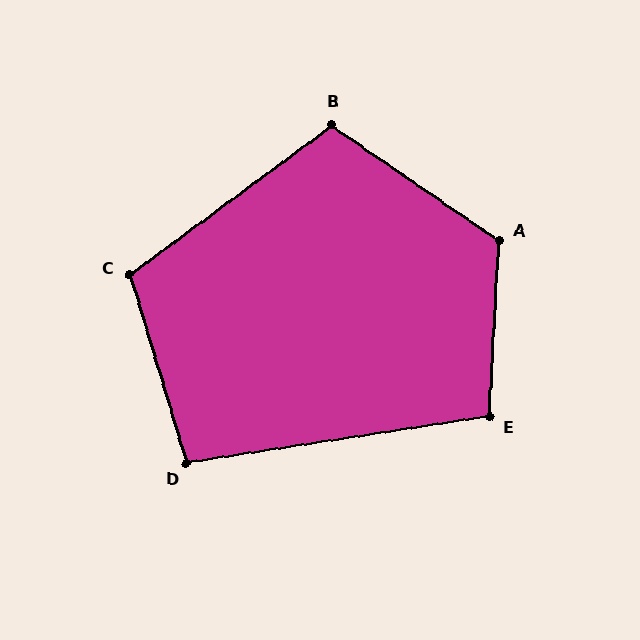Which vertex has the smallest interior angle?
D, at approximately 98 degrees.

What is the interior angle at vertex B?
Approximately 109 degrees (obtuse).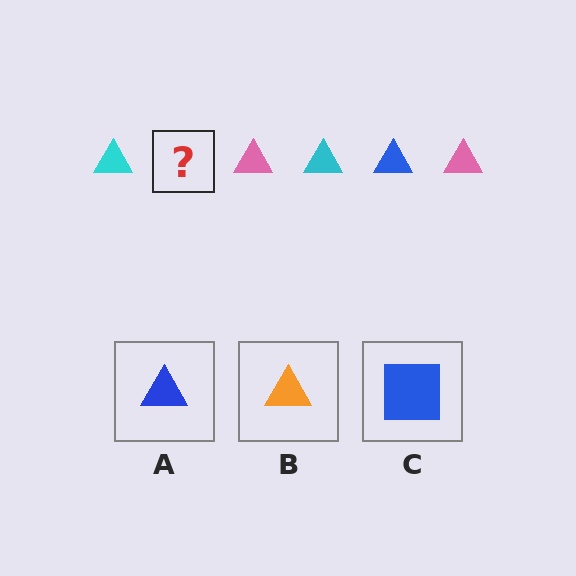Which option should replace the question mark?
Option A.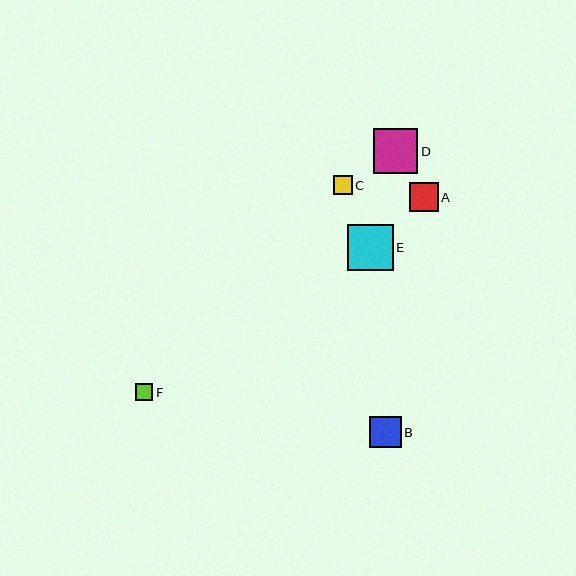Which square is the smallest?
Square F is the smallest with a size of approximately 17 pixels.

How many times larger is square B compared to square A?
Square B is approximately 1.1 times the size of square A.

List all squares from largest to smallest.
From largest to smallest: E, D, B, A, C, F.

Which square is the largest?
Square E is the largest with a size of approximately 46 pixels.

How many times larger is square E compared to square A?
Square E is approximately 1.6 times the size of square A.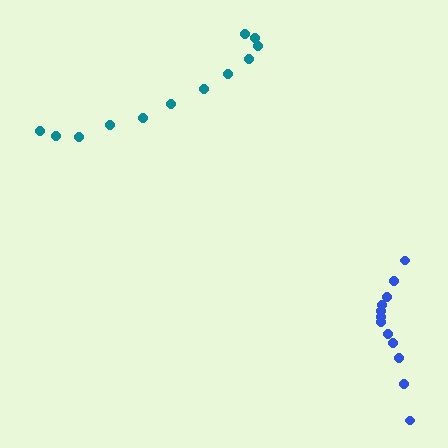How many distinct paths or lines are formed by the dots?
There are 2 distinct paths.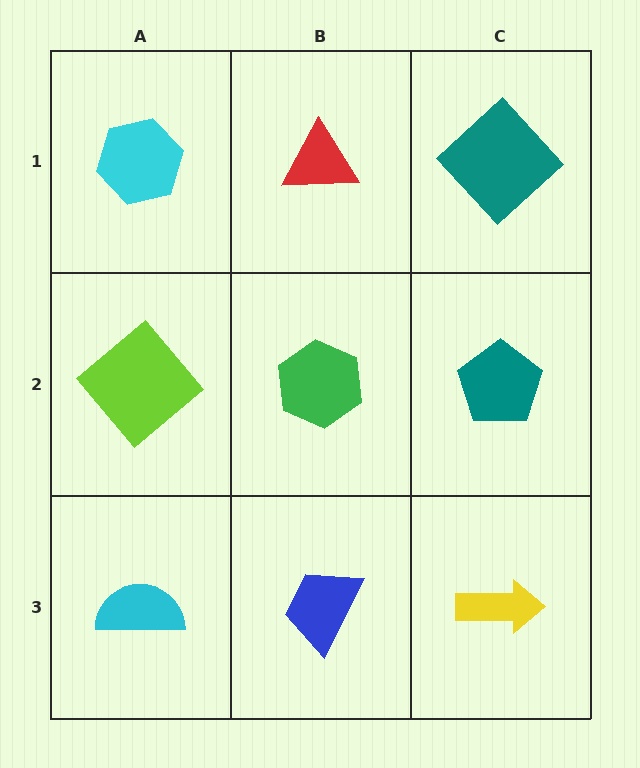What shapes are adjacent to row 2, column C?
A teal diamond (row 1, column C), a yellow arrow (row 3, column C), a green hexagon (row 2, column B).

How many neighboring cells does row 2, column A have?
3.